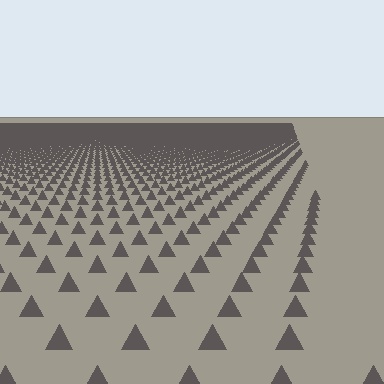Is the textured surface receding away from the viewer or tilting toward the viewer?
The surface is receding away from the viewer. Texture elements get smaller and denser toward the top.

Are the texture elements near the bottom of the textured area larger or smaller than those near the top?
Larger. Near the bottom, elements are closer to the viewer and appear at a bigger on-screen size.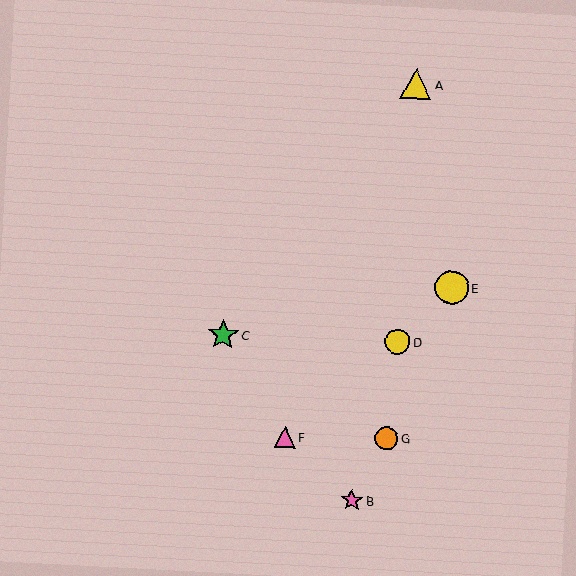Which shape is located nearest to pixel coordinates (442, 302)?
The yellow circle (labeled E) at (452, 287) is nearest to that location.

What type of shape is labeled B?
Shape B is a pink star.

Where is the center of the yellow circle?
The center of the yellow circle is at (452, 287).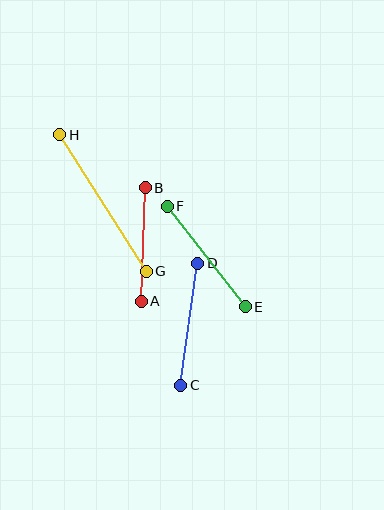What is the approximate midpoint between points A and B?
The midpoint is at approximately (143, 245) pixels.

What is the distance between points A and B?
The distance is approximately 113 pixels.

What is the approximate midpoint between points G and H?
The midpoint is at approximately (103, 203) pixels.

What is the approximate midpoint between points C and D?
The midpoint is at approximately (189, 324) pixels.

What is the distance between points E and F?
The distance is approximately 127 pixels.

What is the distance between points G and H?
The distance is approximately 161 pixels.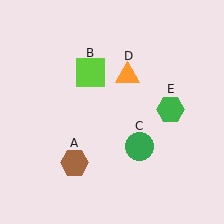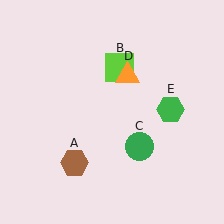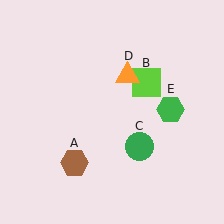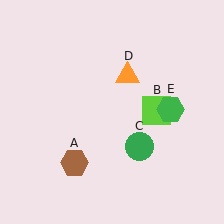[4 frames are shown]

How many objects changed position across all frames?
1 object changed position: lime square (object B).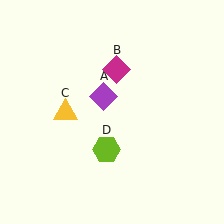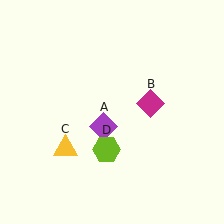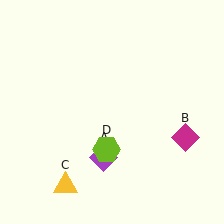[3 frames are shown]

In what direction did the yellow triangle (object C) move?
The yellow triangle (object C) moved down.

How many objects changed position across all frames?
3 objects changed position: purple diamond (object A), magenta diamond (object B), yellow triangle (object C).